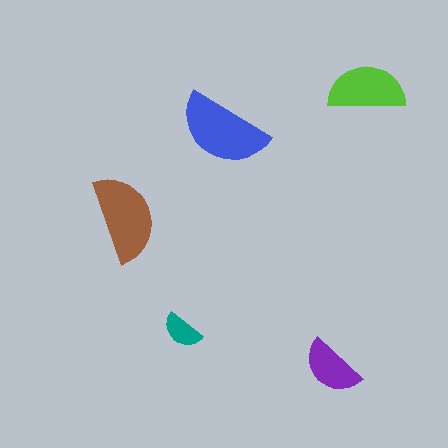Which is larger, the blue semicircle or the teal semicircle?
The blue one.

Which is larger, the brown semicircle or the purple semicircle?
The brown one.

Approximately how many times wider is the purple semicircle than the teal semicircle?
About 1.5 times wider.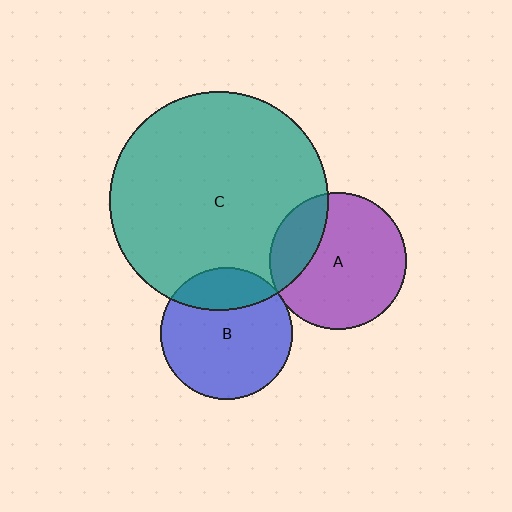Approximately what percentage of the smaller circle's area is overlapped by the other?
Approximately 5%.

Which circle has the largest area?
Circle C (teal).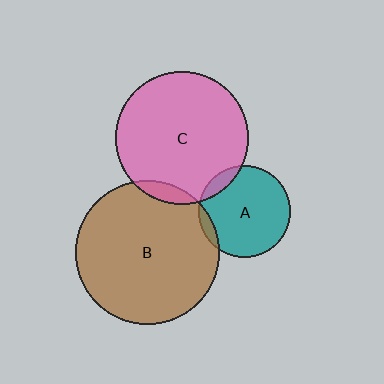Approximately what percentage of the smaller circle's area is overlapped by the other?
Approximately 5%.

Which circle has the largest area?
Circle B (brown).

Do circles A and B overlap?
Yes.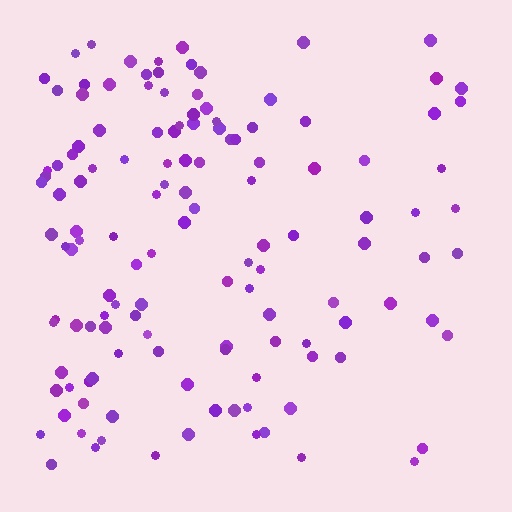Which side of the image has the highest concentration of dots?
The left.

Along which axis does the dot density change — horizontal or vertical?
Horizontal.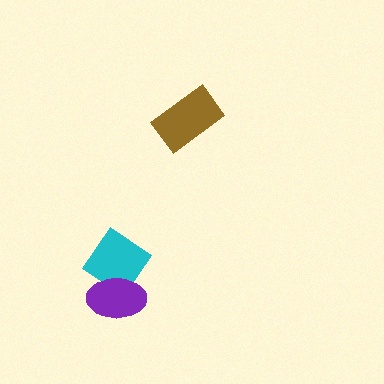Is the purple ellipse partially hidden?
No, no other shape covers it.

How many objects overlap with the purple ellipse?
1 object overlaps with the purple ellipse.